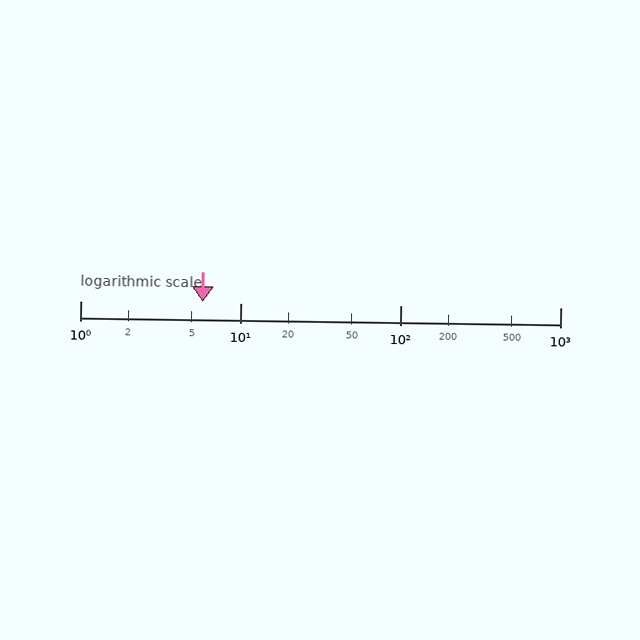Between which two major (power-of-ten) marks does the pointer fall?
The pointer is between 1 and 10.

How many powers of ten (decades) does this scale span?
The scale spans 3 decades, from 1 to 1000.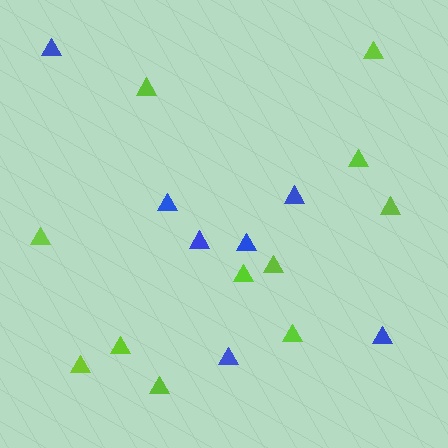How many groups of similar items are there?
There are 2 groups: one group of blue triangles (7) and one group of lime triangles (11).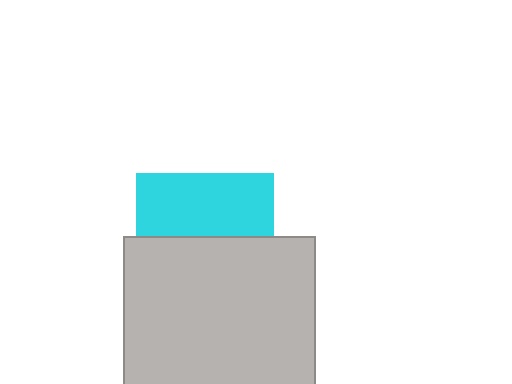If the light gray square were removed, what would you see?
You would see the complete cyan square.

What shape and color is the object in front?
The object in front is a light gray square.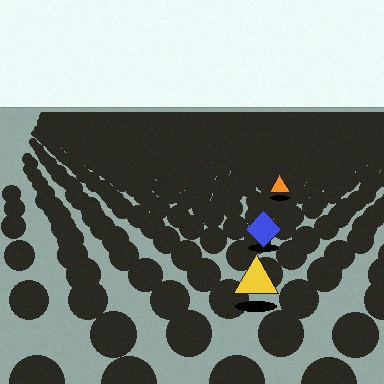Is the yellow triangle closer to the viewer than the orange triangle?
Yes. The yellow triangle is closer — you can tell from the texture gradient: the ground texture is coarser near it.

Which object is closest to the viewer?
The yellow triangle is closest. The texture marks near it are larger and more spread out.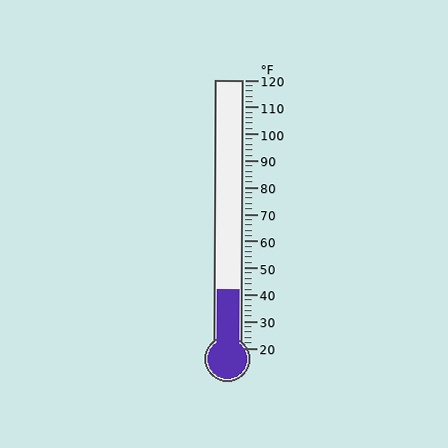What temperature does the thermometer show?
The thermometer shows approximately 42°F.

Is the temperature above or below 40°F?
The temperature is above 40°F.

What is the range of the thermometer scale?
The thermometer scale ranges from 20°F to 120°F.